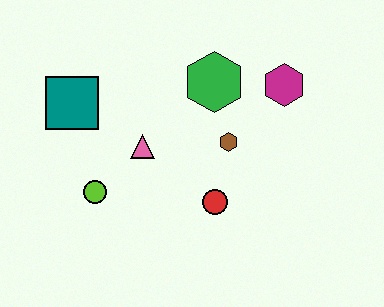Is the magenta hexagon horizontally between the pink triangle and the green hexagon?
No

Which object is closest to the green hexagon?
The brown hexagon is closest to the green hexagon.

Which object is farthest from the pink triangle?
The magenta hexagon is farthest from the pink triangle.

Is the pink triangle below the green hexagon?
Yes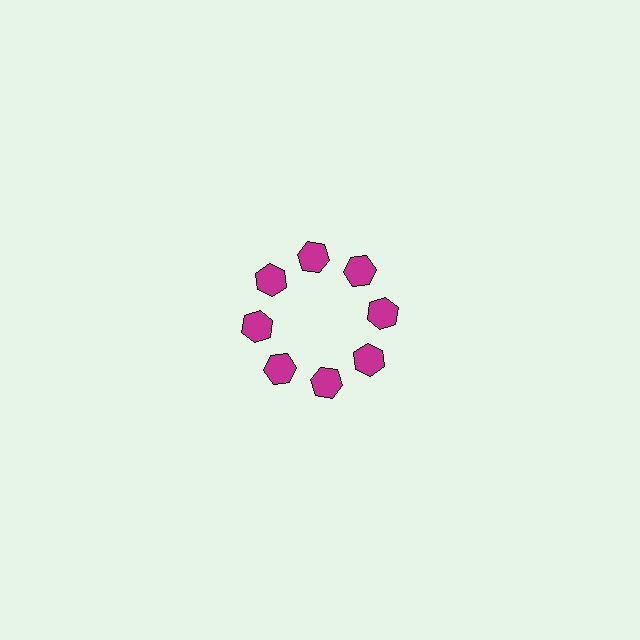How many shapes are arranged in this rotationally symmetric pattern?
There are 8 shapes, arranged in 8 groups of 1.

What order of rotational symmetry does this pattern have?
This pattern has 8-fold rotational symmetry.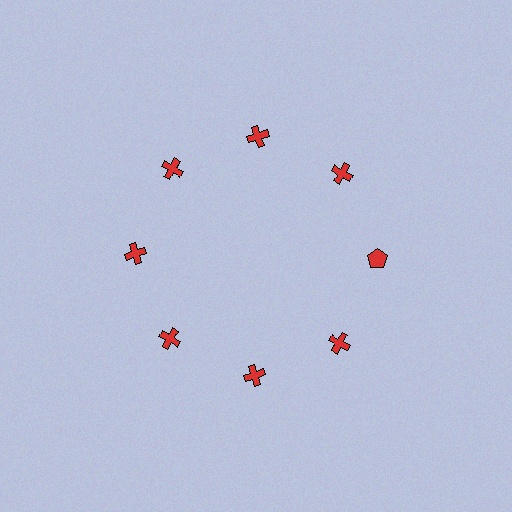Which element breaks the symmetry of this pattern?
The red pentagon at roughly the 3 o'clock position breaks the symmetry. All other shapes are red crosses.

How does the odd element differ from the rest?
It has a different shape: pentagon instead of cross.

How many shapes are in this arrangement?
There are 8 shapes arranged in a ring pattern.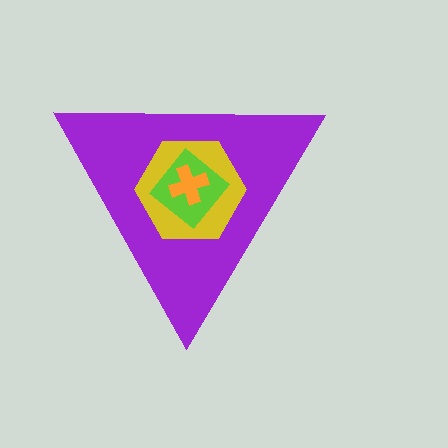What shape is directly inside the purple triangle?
The yellow hexagon.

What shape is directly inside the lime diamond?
The orange cross.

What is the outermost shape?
The purple triangle.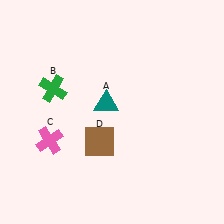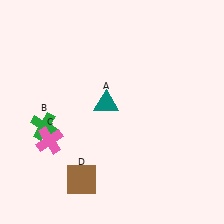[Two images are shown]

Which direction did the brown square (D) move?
The brown square (D) moved down.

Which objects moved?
The objects that moved are: the green cross (B), the brown square (D).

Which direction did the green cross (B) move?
The green cross (B) moved down.